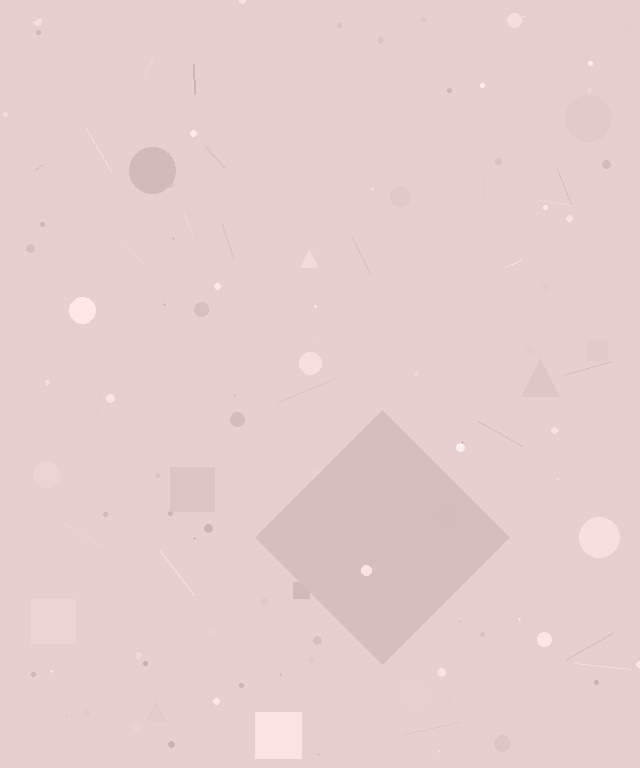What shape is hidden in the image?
A diamond is hidden in the image.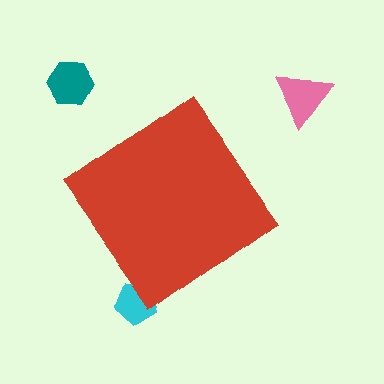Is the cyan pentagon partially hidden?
Yes, the cyan pentagon is partially hidden behind the red diamond.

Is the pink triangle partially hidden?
No, the pink triangle is fully visible.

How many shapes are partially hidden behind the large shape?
1 shape is partially hidden.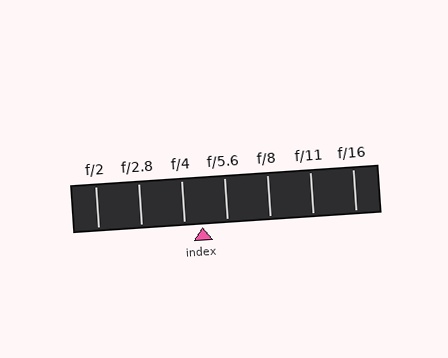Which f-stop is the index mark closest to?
The index mark is closest to f/4.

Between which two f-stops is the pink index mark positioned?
The index mark is between f/4 and f/5.6.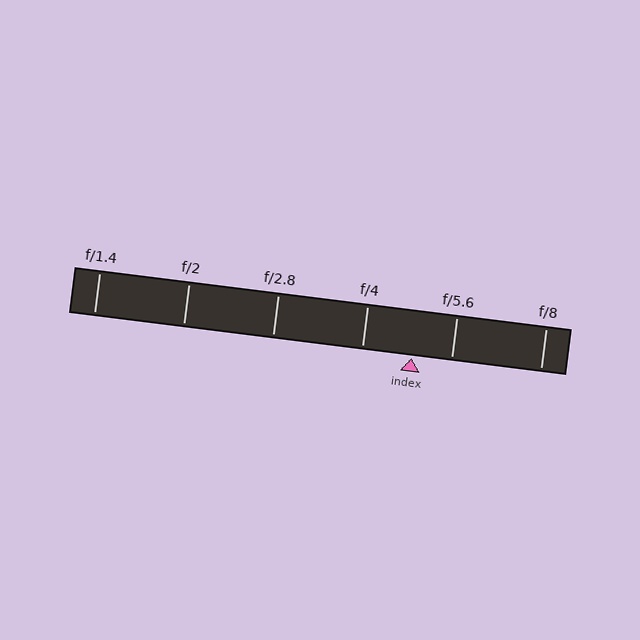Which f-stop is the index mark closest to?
The index mark is closest to f/5.6.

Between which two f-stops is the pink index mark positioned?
The index mark is between f/4 and f/5.6.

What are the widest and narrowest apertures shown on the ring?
The widest aperture shown is f/1.4 and the narrowest is f/8.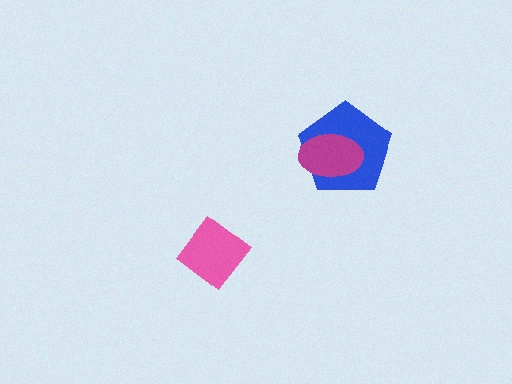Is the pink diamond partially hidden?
No, no other shape covers it.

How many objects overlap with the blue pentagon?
1 object overlaps with the blue pentagon.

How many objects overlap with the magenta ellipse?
1 object overlaps with the magenta ellipse.